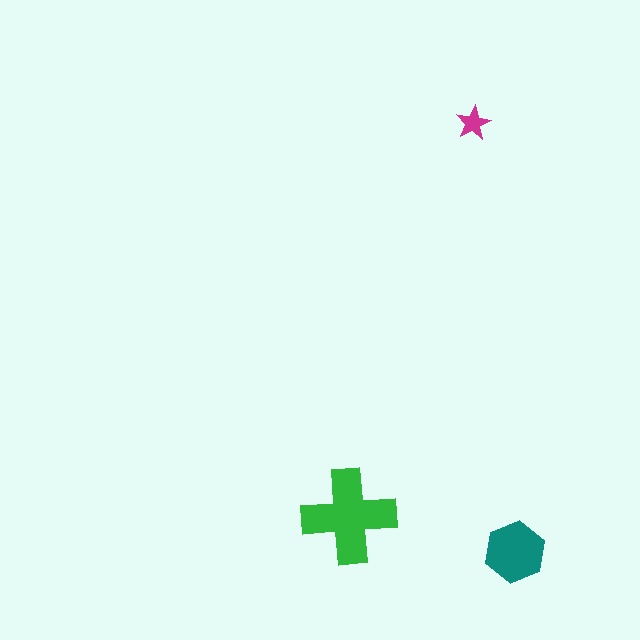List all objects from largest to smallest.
The green cross, the teal hexagon, the magenta star.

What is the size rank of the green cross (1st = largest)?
1st.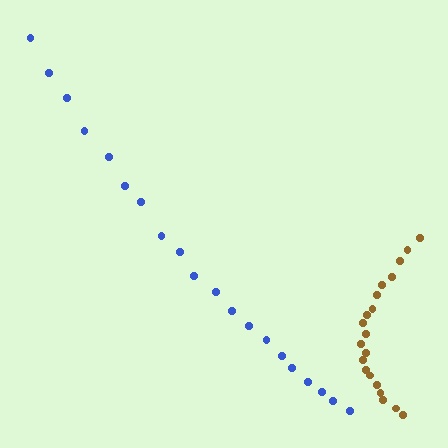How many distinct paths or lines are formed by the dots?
There are 2 distinct paths.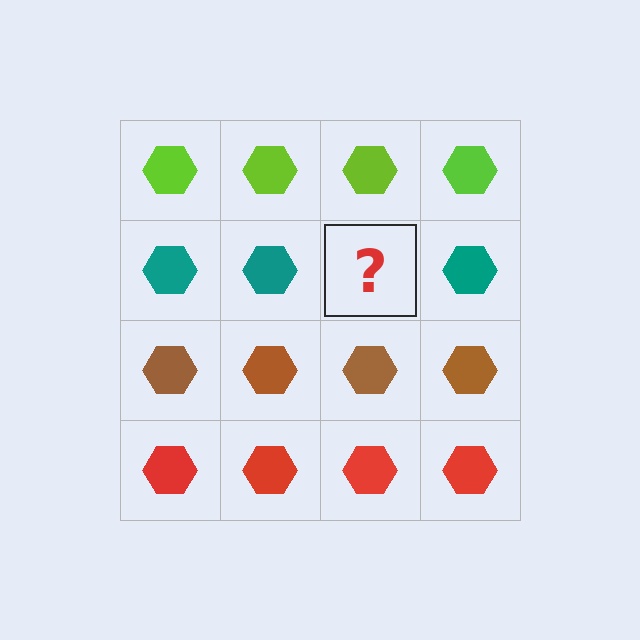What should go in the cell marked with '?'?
The missing cell should contain a teal hexagon.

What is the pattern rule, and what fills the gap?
The rule is that each row has a consistent color. The gap should be filled with a teal hexagon.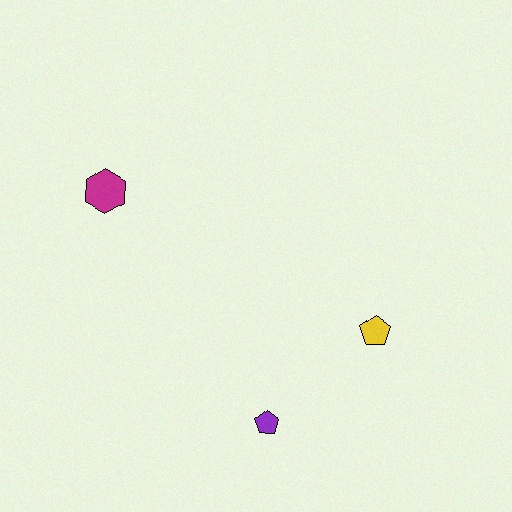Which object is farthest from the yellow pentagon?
The magenta hexagon is farthest from the yellow pentagon.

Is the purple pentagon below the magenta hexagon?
Yes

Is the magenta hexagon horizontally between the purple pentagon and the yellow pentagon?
No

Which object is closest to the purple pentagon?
The yellow pentagon is closest to the purple pentagon.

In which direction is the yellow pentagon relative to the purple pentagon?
The yellow pentagon is to the right of the purple pentagon.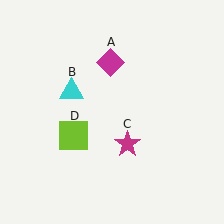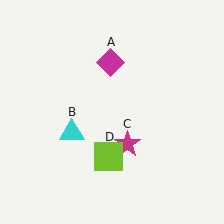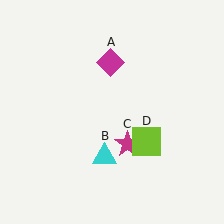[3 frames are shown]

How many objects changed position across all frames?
2 objects changed position: cyan triangle (object B), lime square (object D).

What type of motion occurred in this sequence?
The cyan triangle (object B), lime square (object D) rotated counterclockwise around the center of the scene.